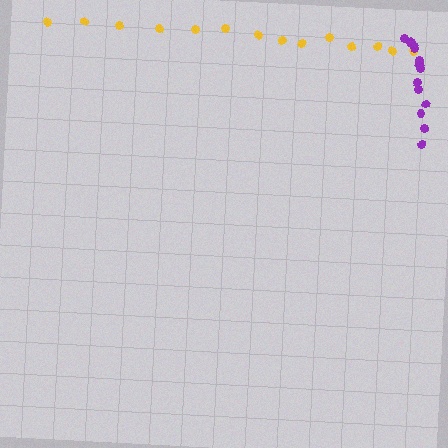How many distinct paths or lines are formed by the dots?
There are 2 distinct paths.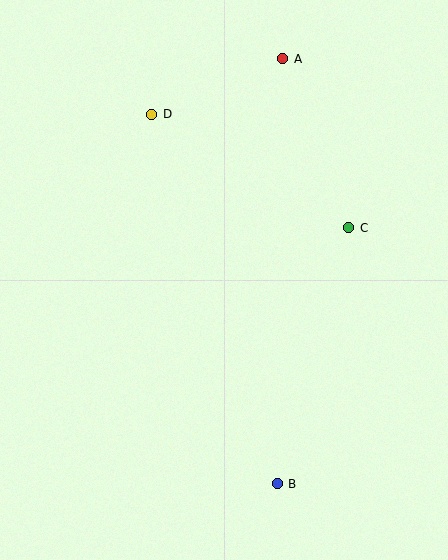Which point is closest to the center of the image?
Point C at (349, 228) is closest to the center.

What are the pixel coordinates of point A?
Point A is at (283, 59).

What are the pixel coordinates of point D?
Point D is at (152, 114).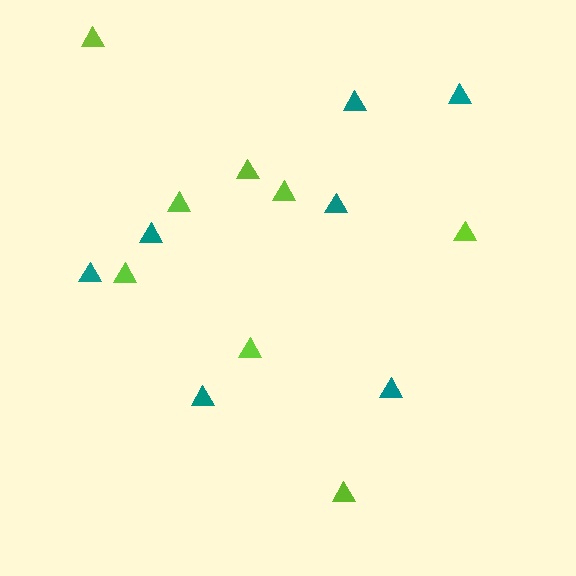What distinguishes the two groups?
There are 2 groups: one group of teal triangles (7) and one group of lime triangles (8).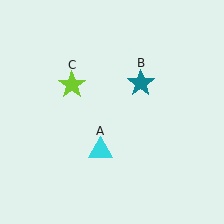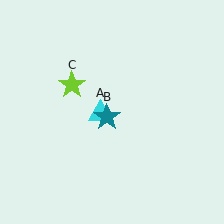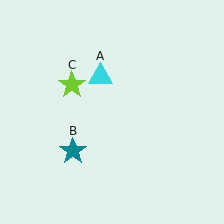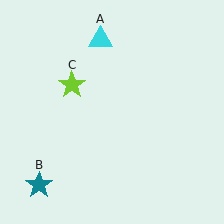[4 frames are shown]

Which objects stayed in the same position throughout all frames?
Lime star (object C) remained stationary.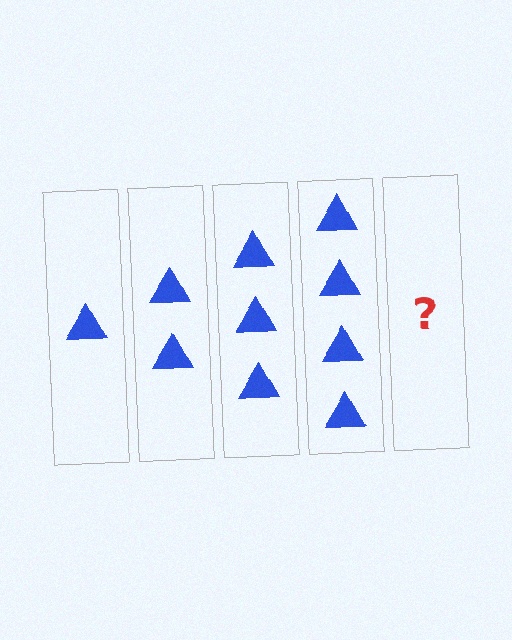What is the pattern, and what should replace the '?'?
The pattern is that each step adds one more triangle. The '?' should be 5 triangles.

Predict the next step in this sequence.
The next step is 5 triangles.